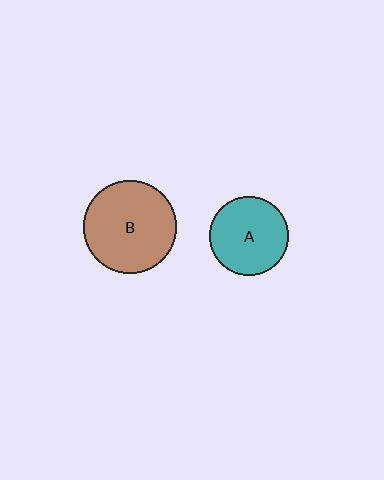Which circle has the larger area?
Circle B (brown).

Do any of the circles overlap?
No, none of the circles overlap.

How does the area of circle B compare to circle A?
Approximately 1.4 times.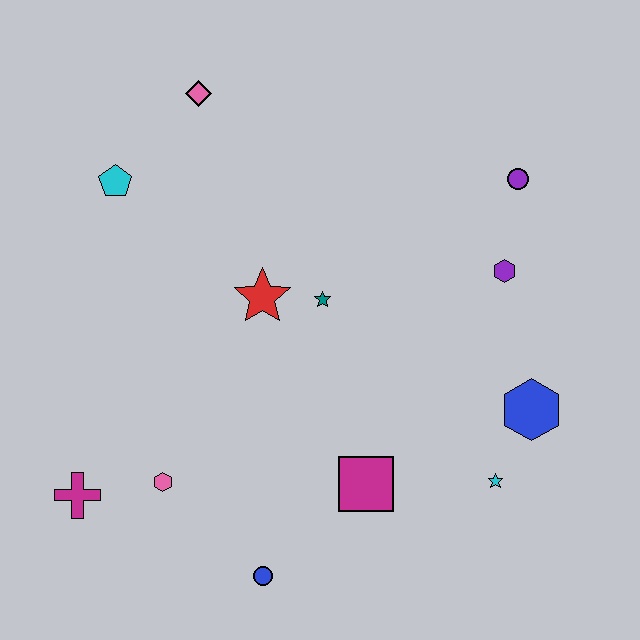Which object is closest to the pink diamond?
The cyan pentagon is closest to the pink diamond.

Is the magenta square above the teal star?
No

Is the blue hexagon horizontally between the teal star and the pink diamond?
No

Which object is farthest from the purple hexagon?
The magenta cross is farthest from the purple hexagon.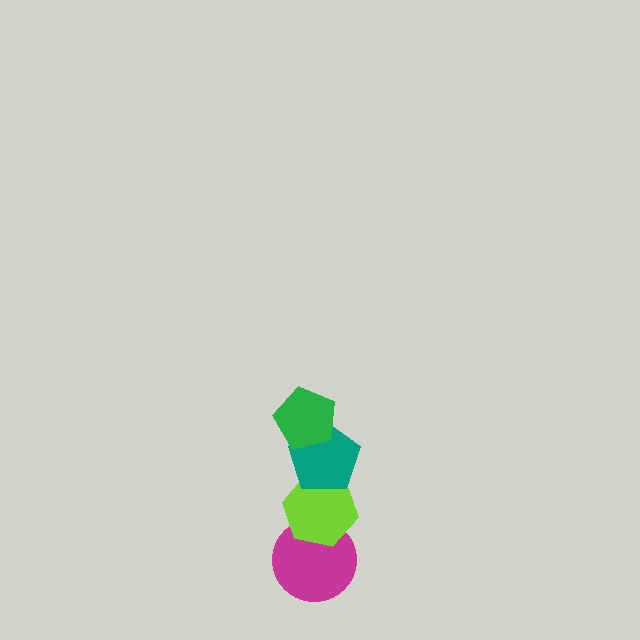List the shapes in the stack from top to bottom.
From top to bottom: the green pentagon, the teal pentagon, the lime hexagon, the magenta circle.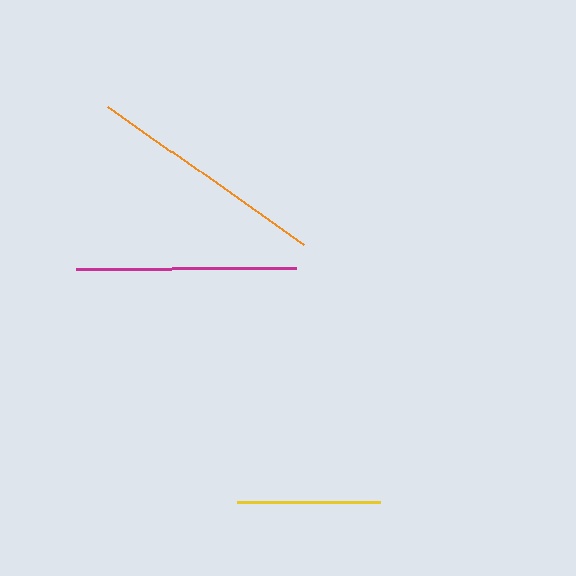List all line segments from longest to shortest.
From longest to shortest: orange, magenta, yellow.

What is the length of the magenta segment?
The magenta segment is approximately 220 pixels long.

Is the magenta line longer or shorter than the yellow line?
The magenta line is longer than the yellow line.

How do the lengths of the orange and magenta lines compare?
The orange and magenta lines are approximately the same length.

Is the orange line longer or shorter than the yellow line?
The orange line is longer than the yellow line.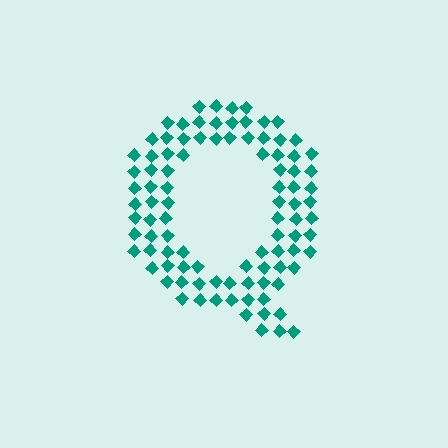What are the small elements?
The small elements are diamonds.